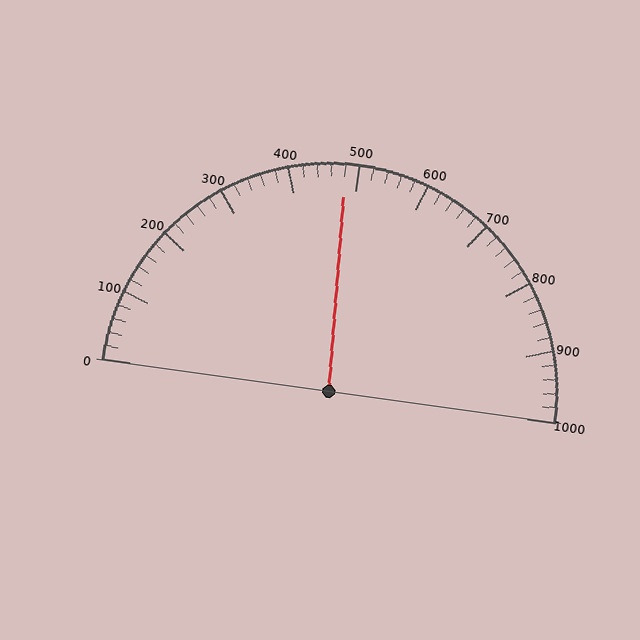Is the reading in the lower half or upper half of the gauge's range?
The reading is in the lower half of the range (0 to 1000).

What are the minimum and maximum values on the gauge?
The gauge ranges from 0 to 1000.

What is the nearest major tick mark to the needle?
The nearest major tick mark is 500.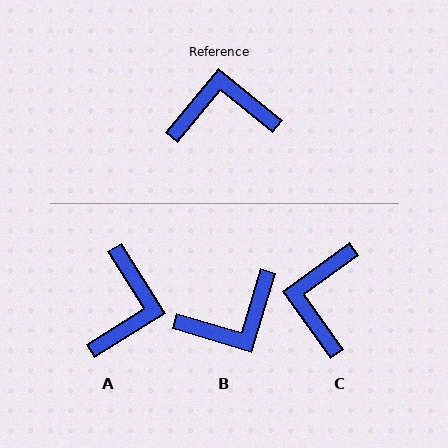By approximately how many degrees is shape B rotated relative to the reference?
Approximately 158 degrees clockwise.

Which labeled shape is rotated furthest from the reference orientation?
B, about 158 degrees away.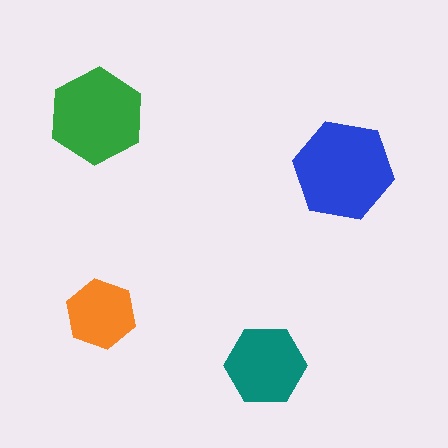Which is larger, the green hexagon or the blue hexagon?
The blue one.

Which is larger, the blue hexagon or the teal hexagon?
The blue one.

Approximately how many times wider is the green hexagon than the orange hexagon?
About 1.5 times wider.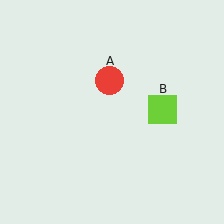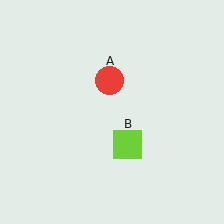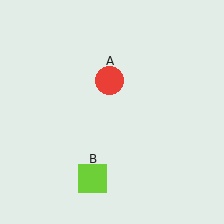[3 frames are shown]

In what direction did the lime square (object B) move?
The lime square (object B) moved down and to the left.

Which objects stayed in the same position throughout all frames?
Red circle (object A) remained stationary.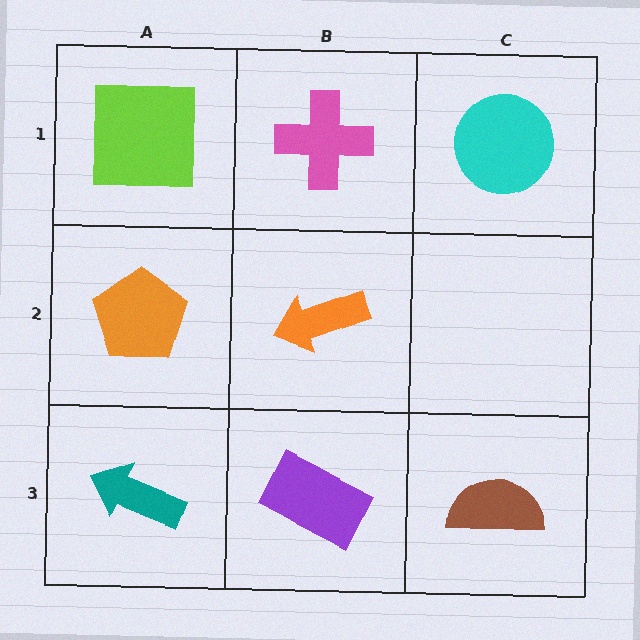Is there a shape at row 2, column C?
No, that cell is empty.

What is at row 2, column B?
An orange arrow.